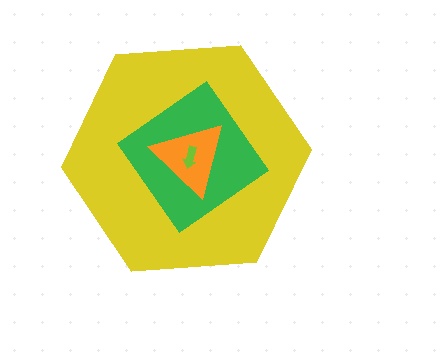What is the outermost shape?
The yellow hexagon.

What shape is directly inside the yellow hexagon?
The green diamond.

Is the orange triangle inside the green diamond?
Yes.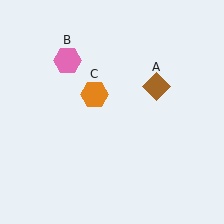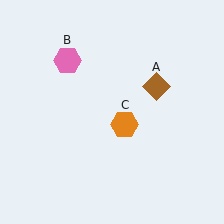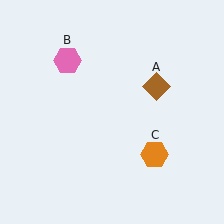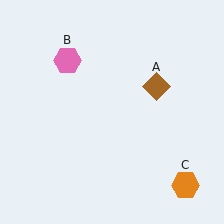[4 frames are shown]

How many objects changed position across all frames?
1 object changed position: orange hexagon (object C).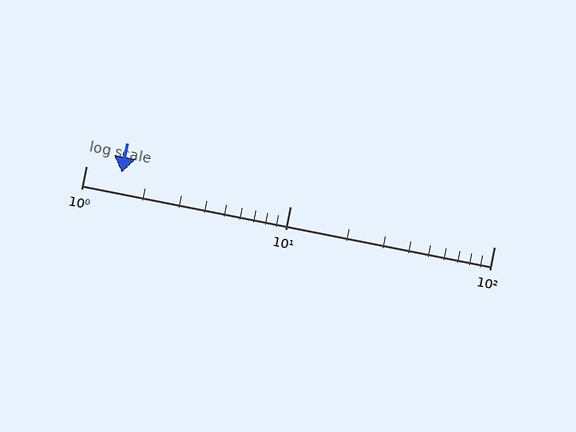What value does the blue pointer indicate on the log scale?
The pointer indicates approximately 1.5.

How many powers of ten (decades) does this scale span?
The scale spans 2 decades, from 1 to 100.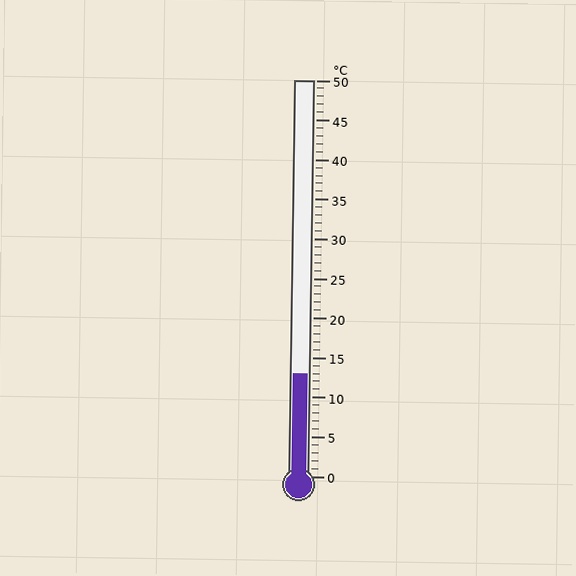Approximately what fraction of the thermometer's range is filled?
The thermometer is filled to approximately 25% of its range.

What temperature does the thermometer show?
The thermometer shows approximately 13°C.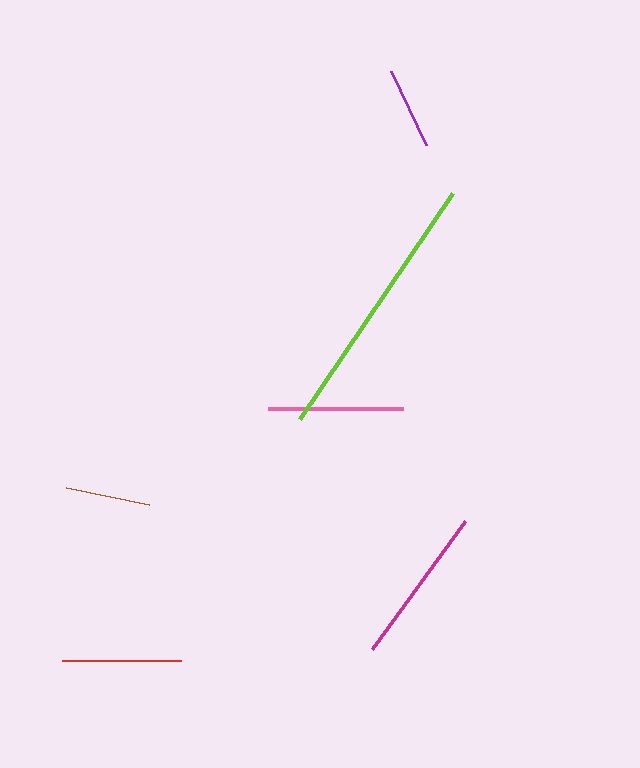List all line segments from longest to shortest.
From longest to shortest: lime, magenta, pink, red, brown, purple.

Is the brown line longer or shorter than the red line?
The red line is longer than the brown line.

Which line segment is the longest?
The lime line is the longest at approximately 273 pixels.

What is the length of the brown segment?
The brown segment is approximately 85 pixels long.